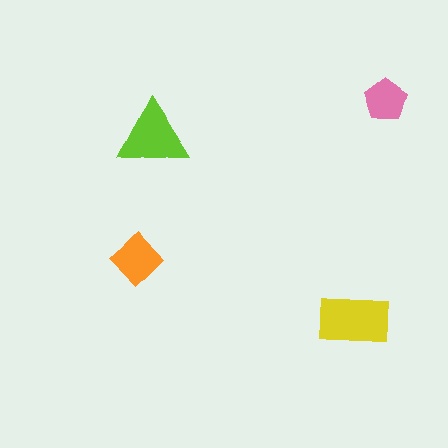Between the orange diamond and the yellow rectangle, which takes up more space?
The yellow rectangle.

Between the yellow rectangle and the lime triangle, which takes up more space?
The yellow rectangle.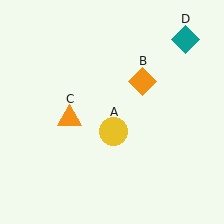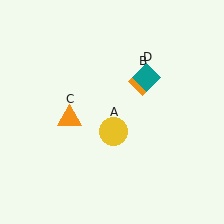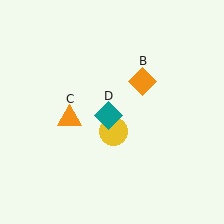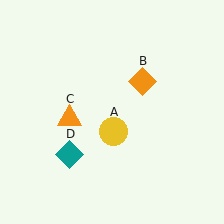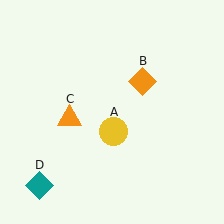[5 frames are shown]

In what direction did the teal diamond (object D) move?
The teal diamond (object D) moved down and to the left.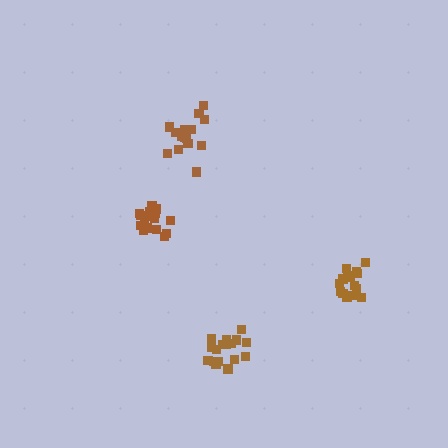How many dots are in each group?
Group 1: 17 dots, Group 2: 15 dots, Group 3: 18 dots, Group 4: 18 dots (68 total).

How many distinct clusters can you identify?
There are 4 distinct clusters.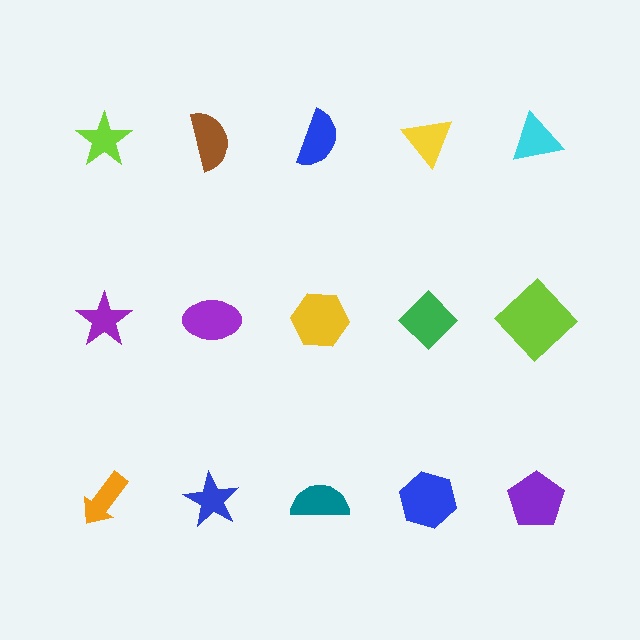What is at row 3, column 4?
A blue hexagon.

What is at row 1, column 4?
A yellow triangle.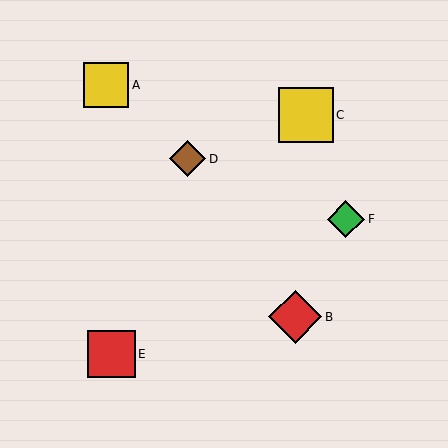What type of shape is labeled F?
Shape F is a green diamond.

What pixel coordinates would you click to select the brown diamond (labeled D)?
Click at (188, 159) to select the brown diamond D.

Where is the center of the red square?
The center of the red square is at (111, 354).